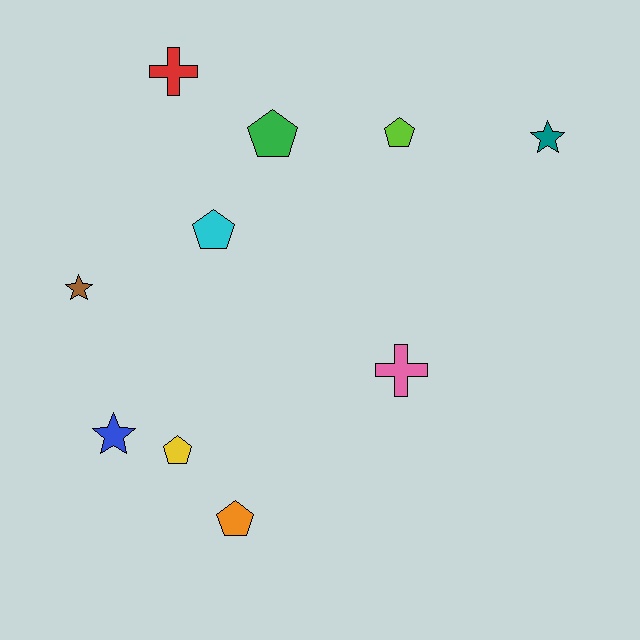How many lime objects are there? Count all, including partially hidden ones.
There is 1 lime object.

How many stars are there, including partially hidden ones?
There are 3 stars.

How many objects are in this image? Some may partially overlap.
There are 10 objects.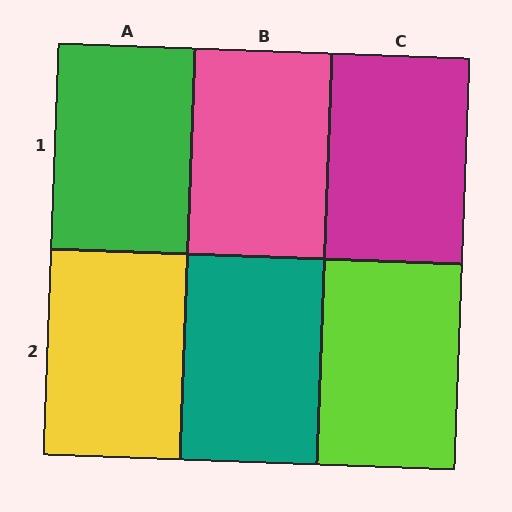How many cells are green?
1 cell is green.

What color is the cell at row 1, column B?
Pink.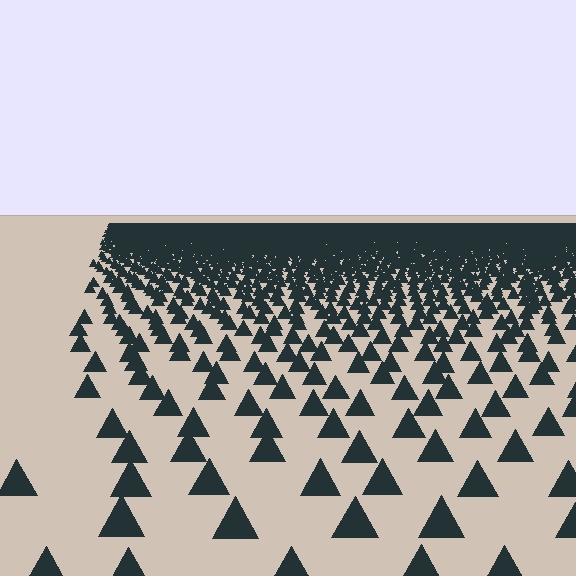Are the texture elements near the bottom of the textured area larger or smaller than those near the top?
Larger. Near the bottom, elements are closer to the viewer and appear at a bigger on-screen size.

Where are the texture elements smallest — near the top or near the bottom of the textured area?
Near the top.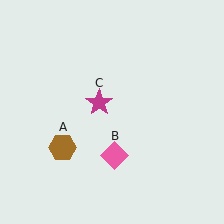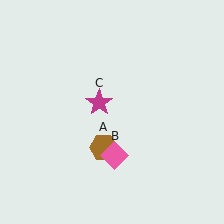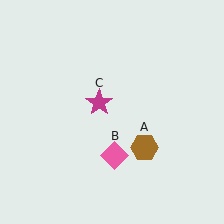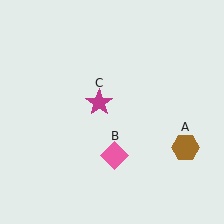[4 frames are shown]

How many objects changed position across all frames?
1 object changed position: brown hexagon (object A).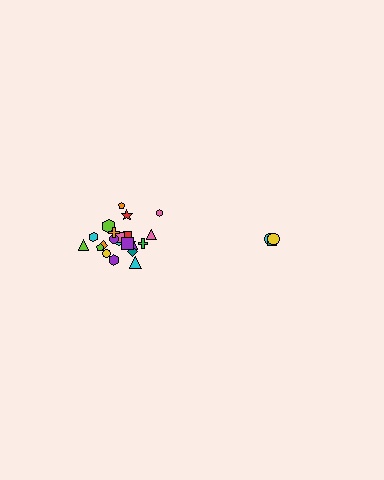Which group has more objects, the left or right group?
The left group.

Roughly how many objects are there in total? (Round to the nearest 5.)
Roughly 25 objects in total.